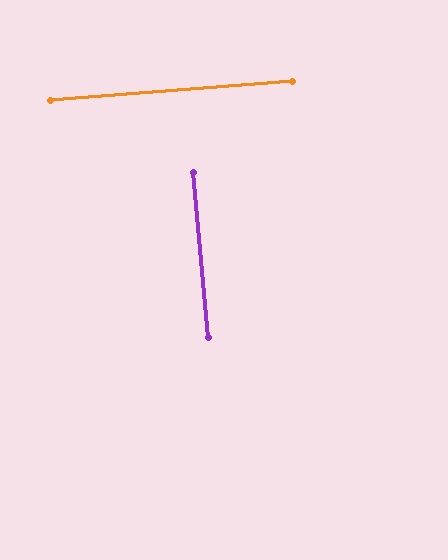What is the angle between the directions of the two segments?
Approximately 89 degrees.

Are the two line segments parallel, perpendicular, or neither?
Perpendicular — they meet at approximately 89°.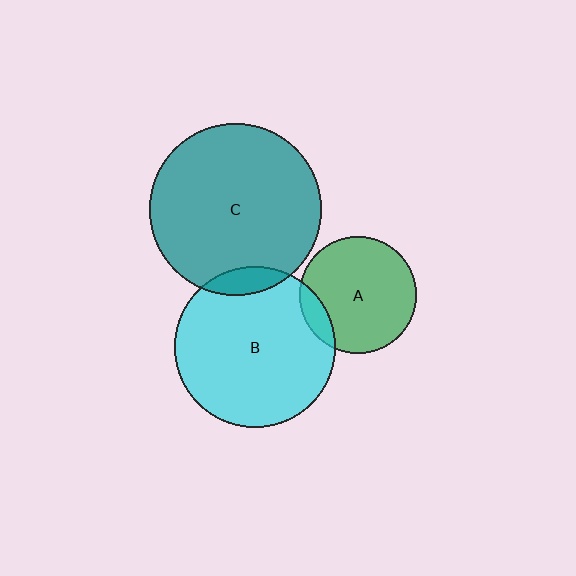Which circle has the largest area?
Circle C (teal).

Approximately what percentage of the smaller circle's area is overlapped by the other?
Approximately 10%.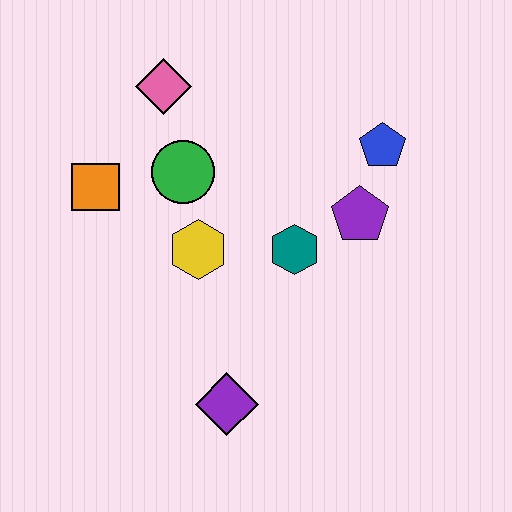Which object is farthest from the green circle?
The purple diamond is farthest from the green circle.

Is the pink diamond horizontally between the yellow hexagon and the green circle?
No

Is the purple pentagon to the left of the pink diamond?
No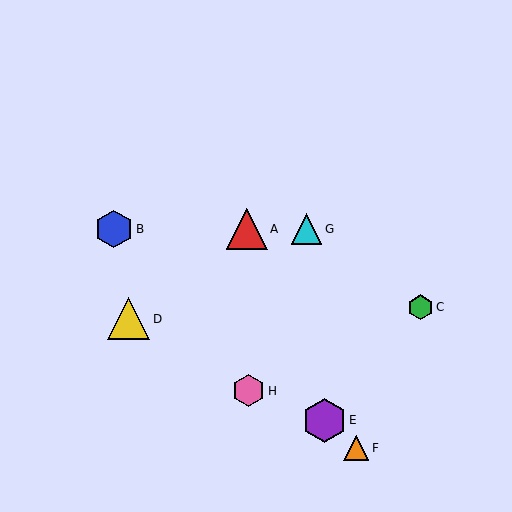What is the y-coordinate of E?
Object E is at y≈420.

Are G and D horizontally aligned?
No, G is at y≈229 and D is at y≈319.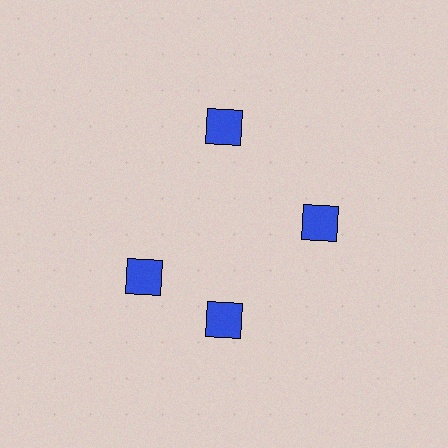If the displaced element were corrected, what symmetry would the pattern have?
It would have 4-fold rotational symmetry — the pattern would map onto itself every 90 degrees.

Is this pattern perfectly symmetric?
No. The 4 blue diamonds are arranged in a ring, but one element near the 9 o'clock position is rotated out of alignment along the ring, breaking the 4-fold rotational symmetry.